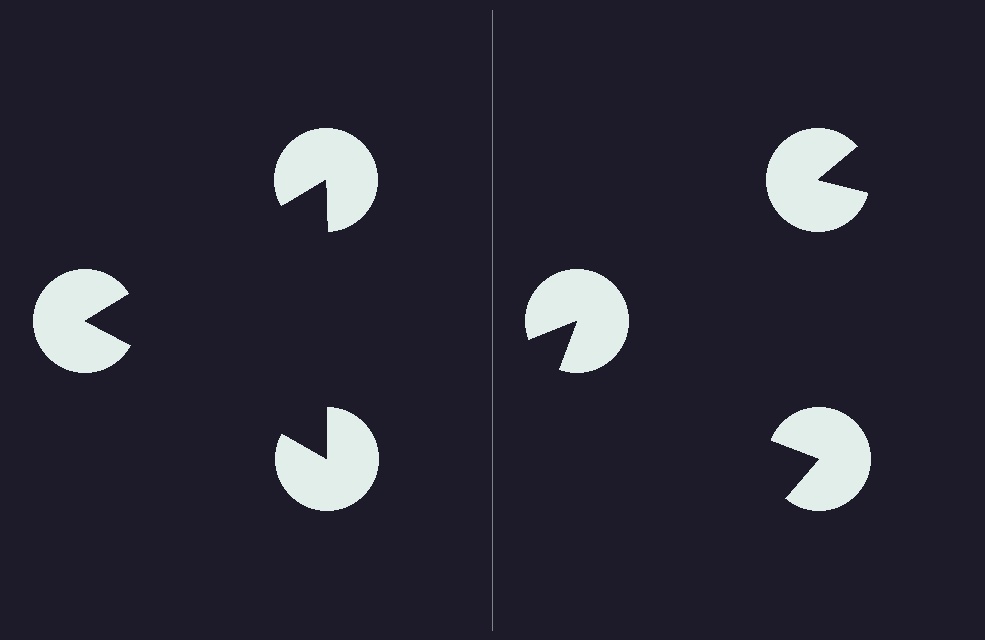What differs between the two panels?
The pac-man discs are positioned identically on both sides; only the wedge orientations differ. On the left they align to a triangle; on the right they are misaligned.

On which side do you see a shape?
An illusory triangle appears on the left side. On the right side the wedge cuts are rotated, so no coherent shape forms.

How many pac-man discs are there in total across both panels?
6 — 3 on each side.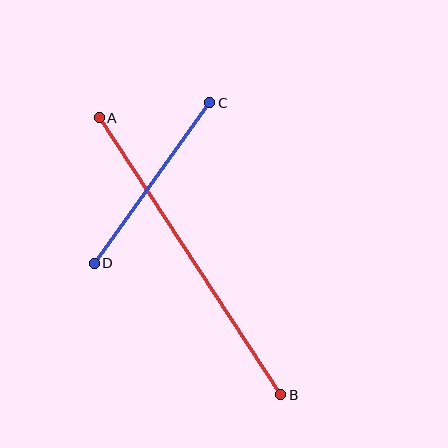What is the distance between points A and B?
The distance is approximately 331 pixels.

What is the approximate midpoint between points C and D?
The midpoint is at approximately (152, 183) pixels.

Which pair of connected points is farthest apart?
Points A and B are farthest apart.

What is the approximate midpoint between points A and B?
The midpoint is at approximately (190, 256) pixels.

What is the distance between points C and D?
The distance is approximately 198 pixels.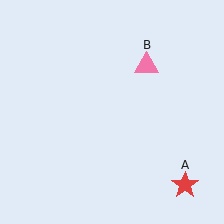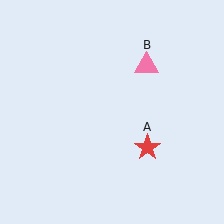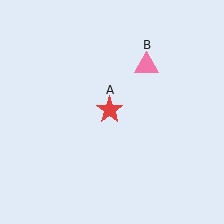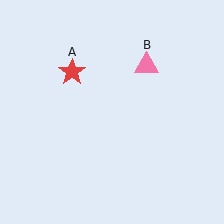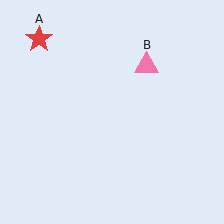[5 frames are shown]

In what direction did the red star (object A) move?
The red star (object A) moved up and to the left.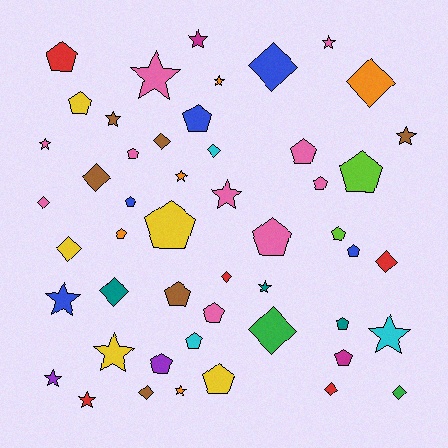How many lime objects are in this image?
There are 2 lime objects.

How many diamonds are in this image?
There are 14 diamonds.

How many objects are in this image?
There are 50 objects.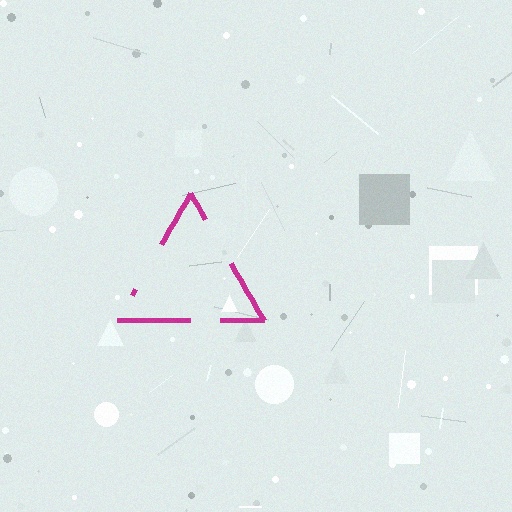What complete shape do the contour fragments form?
The contour fragments form a triangle.